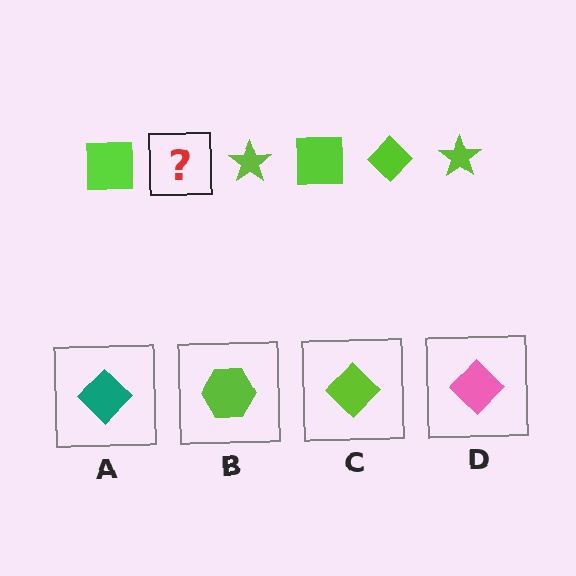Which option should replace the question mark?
Option C.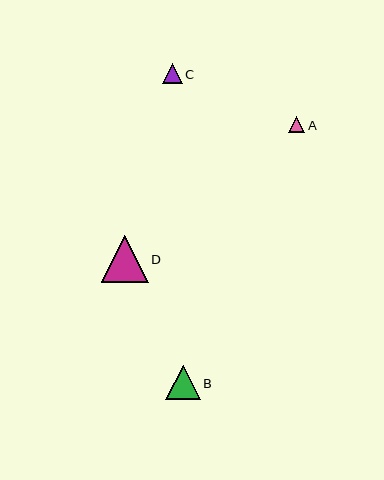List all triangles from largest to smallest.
From largest to smallest: D, B, C, A.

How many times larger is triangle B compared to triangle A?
Triangle B is approximately 2.1 times the size of triangle A.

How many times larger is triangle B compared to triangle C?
Triangle B is approximately 1.7 times the size of triangle C.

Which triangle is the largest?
Triangle D is the largest with a size of approximately 47 pixels.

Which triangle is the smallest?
Triangle A is the smallest with a size of approximately 16 pixels.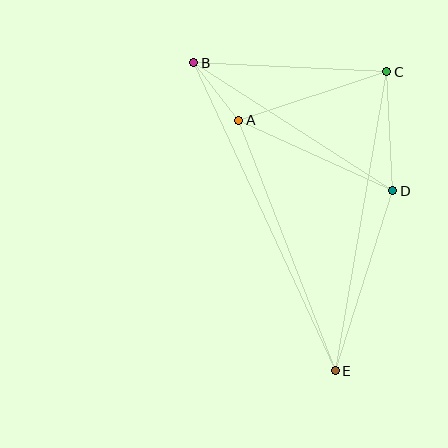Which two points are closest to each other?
Points A and B are closest to each other.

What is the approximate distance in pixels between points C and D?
The distance between C and D is approximately 119 pixels.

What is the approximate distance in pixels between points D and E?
The distance between D and E is approximately 189 pixels.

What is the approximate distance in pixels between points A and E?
The distance between A and E is approximately 268 pixels.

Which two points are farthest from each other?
Points B and E are farthest from each other.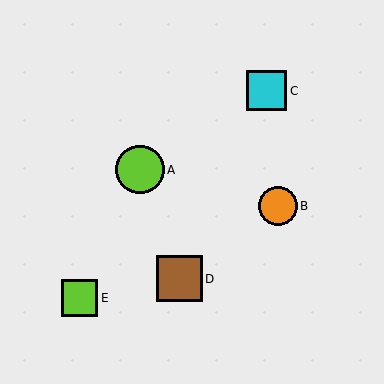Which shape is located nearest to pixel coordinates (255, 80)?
The cyan square (labeled C) at (266, 91) is nearest to that location.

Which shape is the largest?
The lime circle (labeled A) is the largest.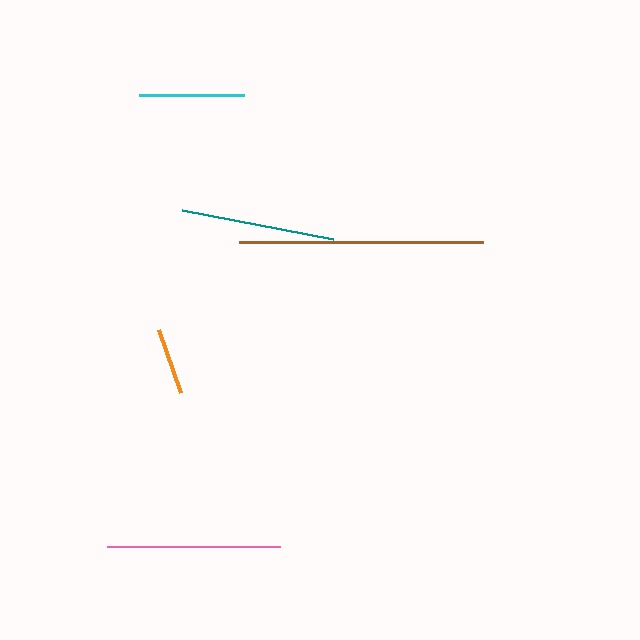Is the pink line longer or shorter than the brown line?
The brown line is longer than the pink line.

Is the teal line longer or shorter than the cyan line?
The teal line is longer than the cyan line.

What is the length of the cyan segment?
The cyan segment is approximately 104 pixels long.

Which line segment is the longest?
The brown line is the longest at approximately 244 pixels.